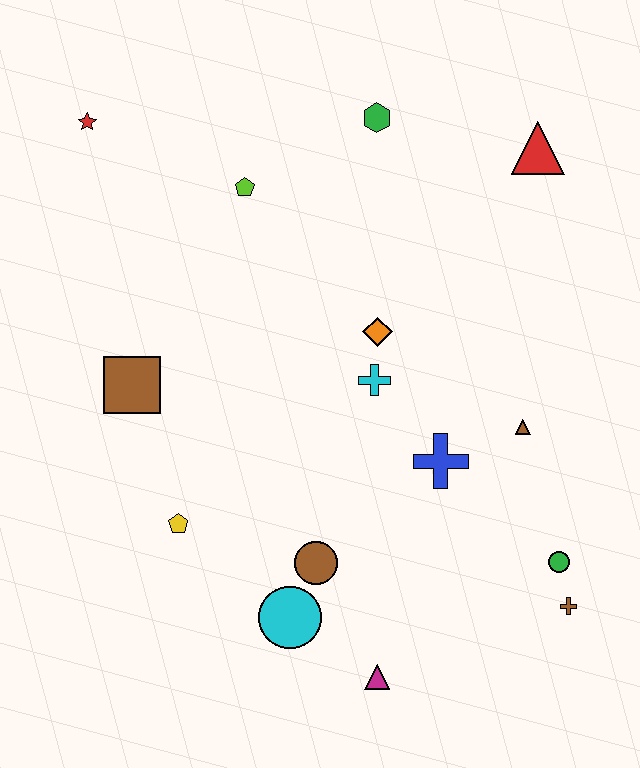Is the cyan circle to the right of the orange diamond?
No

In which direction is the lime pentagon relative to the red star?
The lime pentagon is to the right of the red star.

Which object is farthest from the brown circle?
The red star is farthest from the brown circle.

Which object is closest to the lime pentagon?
The green hexagon is closest to the lime pentagon.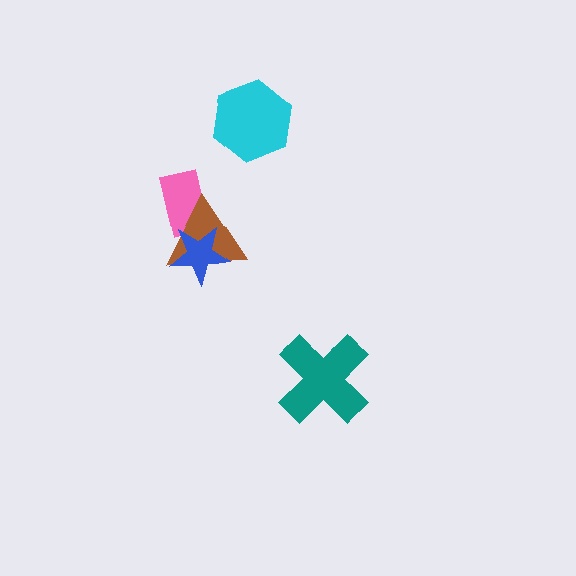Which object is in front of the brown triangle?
The blue star is in front of the brown triangle.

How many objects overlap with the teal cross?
0 objects overlap with the teal cross.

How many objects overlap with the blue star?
2 objects overlap with the blue star.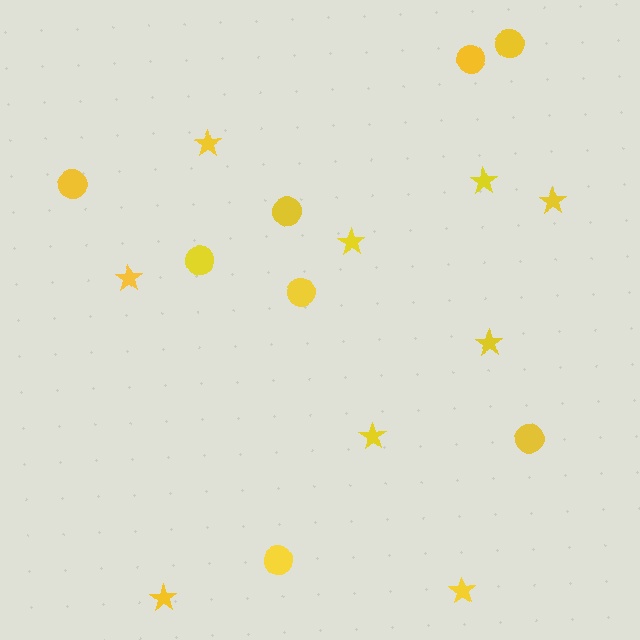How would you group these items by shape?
There are 2 groups: one group of stars (9) and one group of circles (8).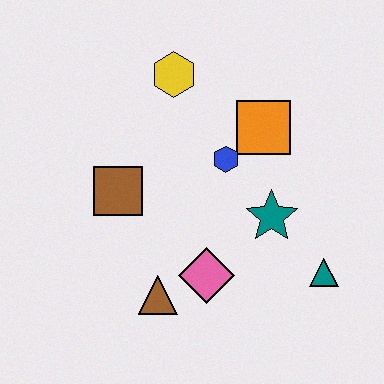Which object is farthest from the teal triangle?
The yellow hexagon is farthest from the teal triangle.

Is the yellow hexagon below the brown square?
No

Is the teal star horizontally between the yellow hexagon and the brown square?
No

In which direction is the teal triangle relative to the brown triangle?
The teal triangle is to the right of the brown triangle.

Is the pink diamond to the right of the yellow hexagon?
Yes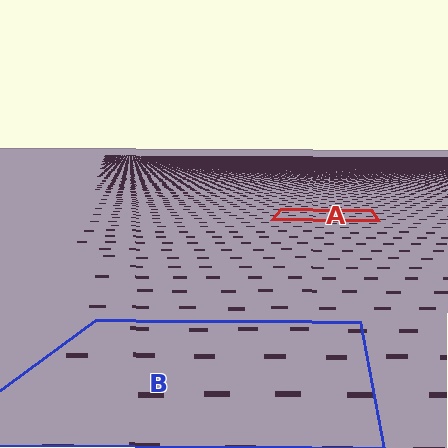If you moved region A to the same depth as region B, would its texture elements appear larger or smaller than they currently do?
They would appear larger. At a closer depth, the same texture elements are projected at a bigger on-screen size.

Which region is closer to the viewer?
Region B is closer. The texture elements there are larger and more spread out.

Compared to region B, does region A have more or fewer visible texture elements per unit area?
Region A has more texture elements per unit area — they are packed more densely because it is farther away.